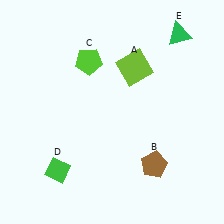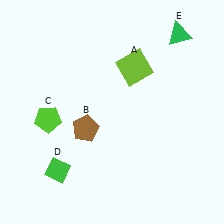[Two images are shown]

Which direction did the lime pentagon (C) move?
The lime pentagon (C) moved down.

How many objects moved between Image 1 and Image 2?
2 objects moved between the two images.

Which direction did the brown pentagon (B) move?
The brown pentagon (B) moved left.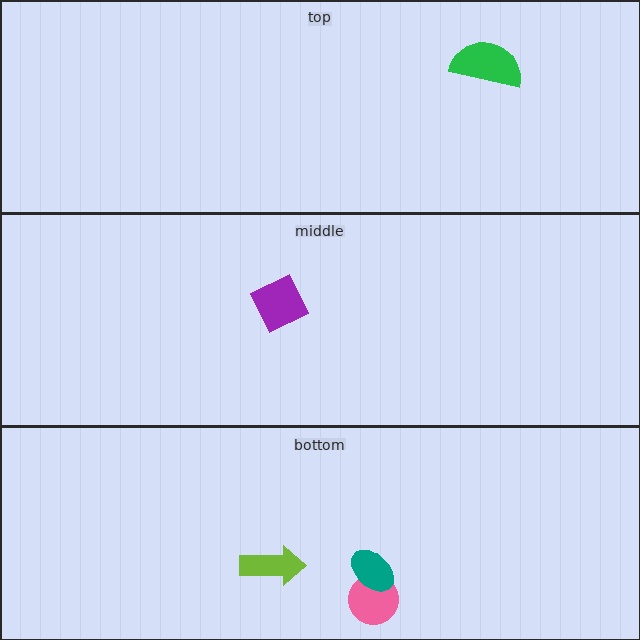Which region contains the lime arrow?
The bottom region.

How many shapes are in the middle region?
1.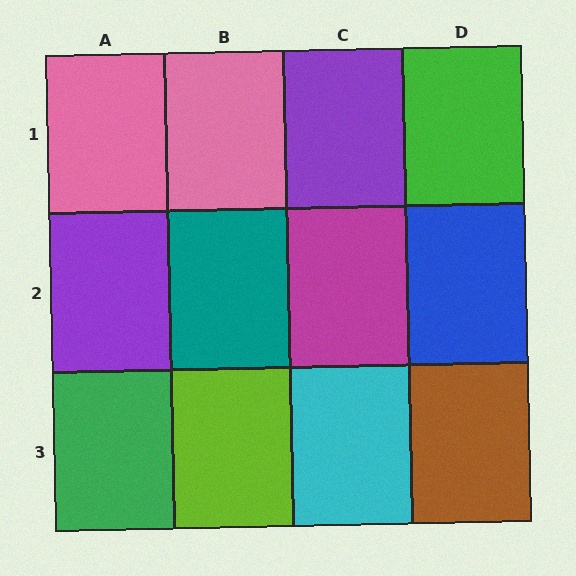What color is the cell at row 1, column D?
Green.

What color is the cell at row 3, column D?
Brown.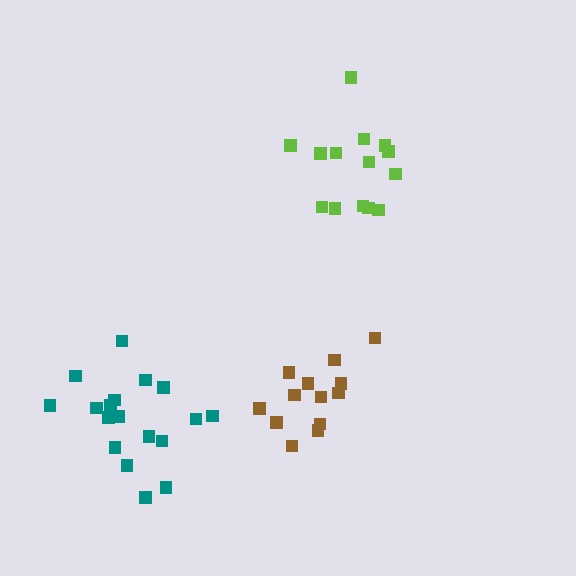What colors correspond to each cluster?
The clusters are colored: brown, teal, lime.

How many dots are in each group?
Group 1: 13 dots, Group 2: 18 dots, Group 3: 14 dots (45 total).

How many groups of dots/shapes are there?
There are 3 groups.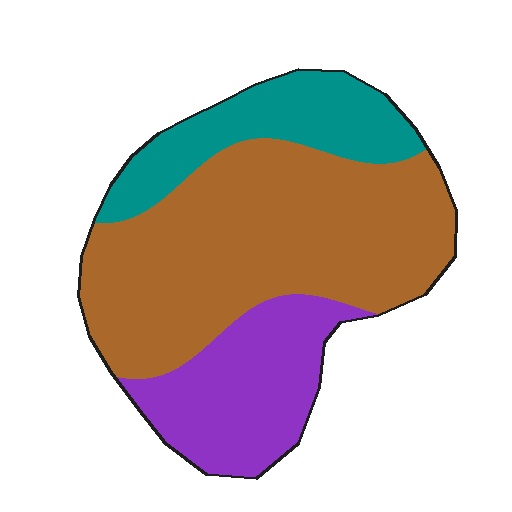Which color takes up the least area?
Teal, at roughly 20%.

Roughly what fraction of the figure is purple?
Purple takes up about one quarter (1/4) of the figure.